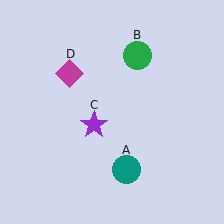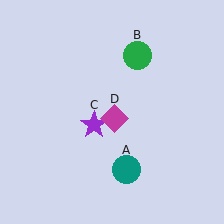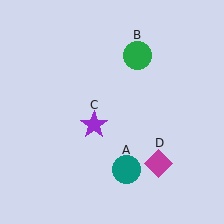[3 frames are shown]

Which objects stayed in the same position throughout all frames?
Teal circle (object A) and green circle (object B) and purple star (object C) remained stationary.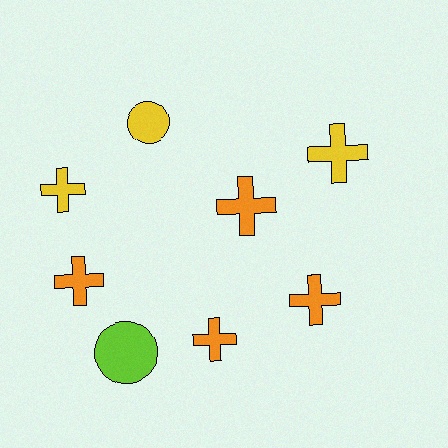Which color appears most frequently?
Orange, with 4 objects.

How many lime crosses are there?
There are no lime crosses.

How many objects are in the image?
There are 8 objects.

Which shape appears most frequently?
Cross, with 6 objects.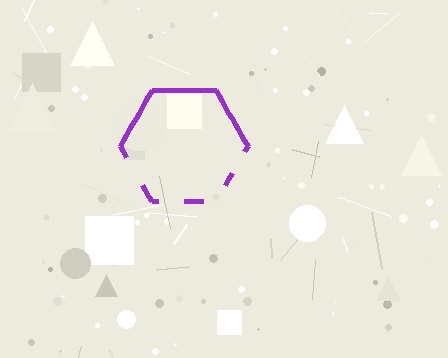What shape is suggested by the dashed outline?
The dashed outline suggests a hexagon.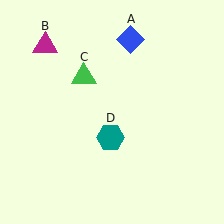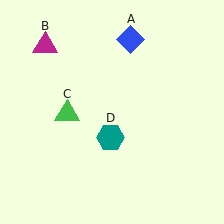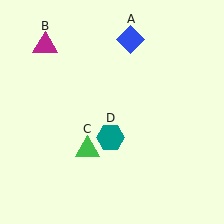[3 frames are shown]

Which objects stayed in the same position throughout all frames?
Blue diamond (object A) and magenta triangle (object B) and teal hexagon (object D) remained stationary.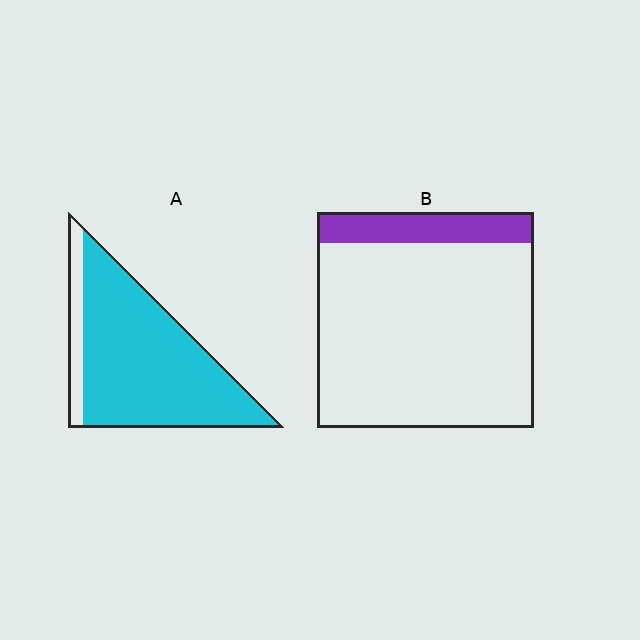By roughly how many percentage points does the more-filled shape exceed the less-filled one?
By roughly 70 percentage points (A over B).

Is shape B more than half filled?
No.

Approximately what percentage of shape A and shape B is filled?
A is approximately 85% and B is approximately 15%.